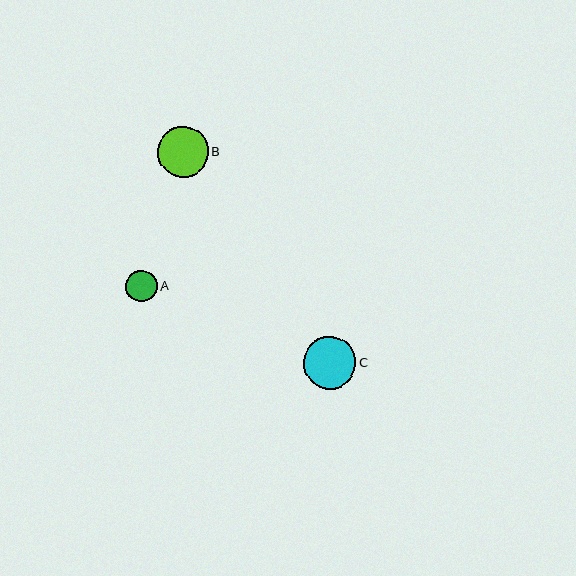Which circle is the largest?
Circle C is the largest with a size of approximately 52 pixels.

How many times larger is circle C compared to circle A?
Circle C is approximately 1.7 times the size of circle A.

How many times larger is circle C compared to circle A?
Circle C is approximately 1.7 times the size of circle A.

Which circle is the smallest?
Circle A is the smallest with a size of approximately 31 pixels.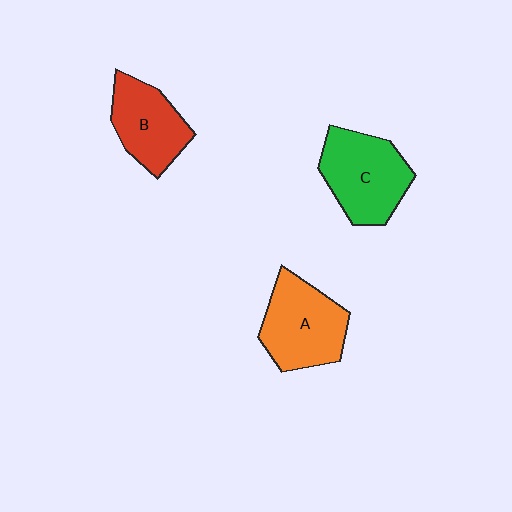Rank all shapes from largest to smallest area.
From largest to smallest: C (green), A (orange), B (red).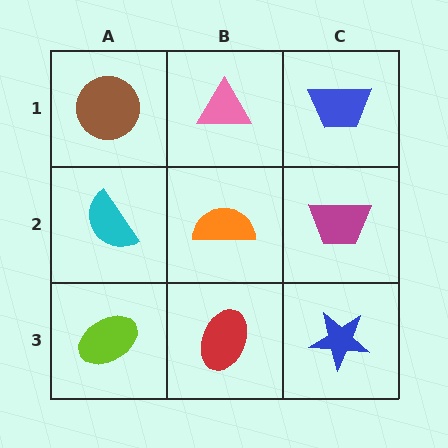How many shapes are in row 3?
3 shapes.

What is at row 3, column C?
A blue star.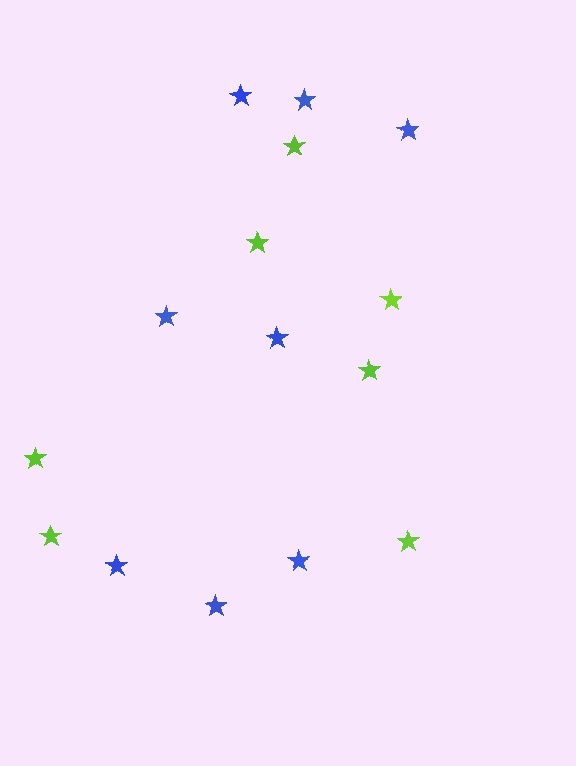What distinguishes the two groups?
There are 2 groups: one group of blue stars (8) and one group of lime stars (7).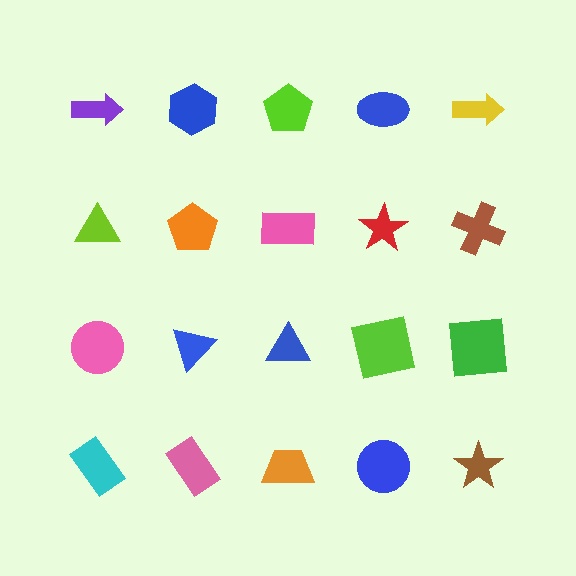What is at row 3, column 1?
A pink circle.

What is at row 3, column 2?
A blue triangle.